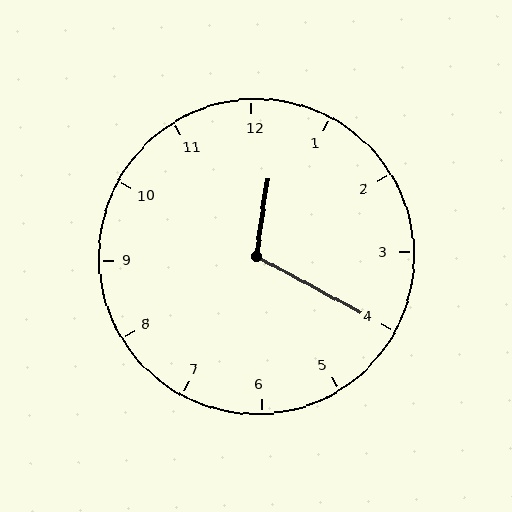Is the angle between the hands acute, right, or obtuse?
It is obtuse.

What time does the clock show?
12:20.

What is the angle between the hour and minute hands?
Approximately 110 degrees.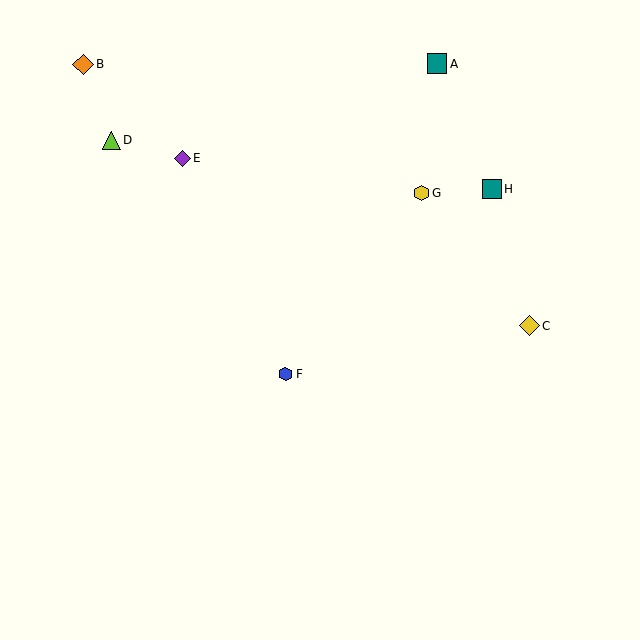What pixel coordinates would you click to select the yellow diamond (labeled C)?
Click at (529, 326) to select the yellow diamond C.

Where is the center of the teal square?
The center of the teal square is at (492, 189).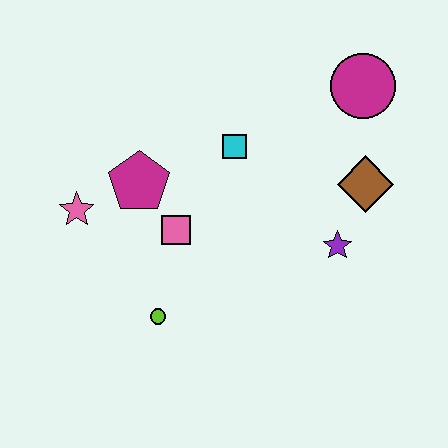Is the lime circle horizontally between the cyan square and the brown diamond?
No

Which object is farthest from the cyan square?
The lime circle is farthest from the cyan square.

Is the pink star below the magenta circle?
Yes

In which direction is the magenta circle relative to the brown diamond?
The magenta circle is above the brown diamond.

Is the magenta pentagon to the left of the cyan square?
Yes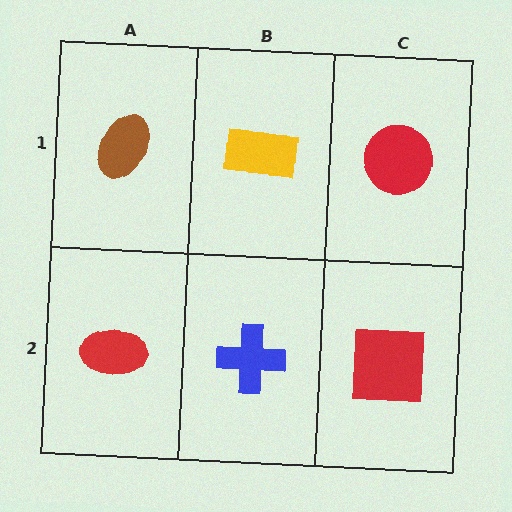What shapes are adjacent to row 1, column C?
A red square (row 2, column C), a yellow rectangle (row 1, column B).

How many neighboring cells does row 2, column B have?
3.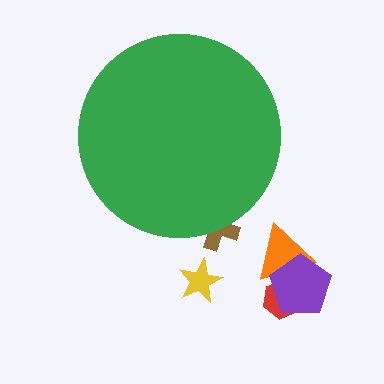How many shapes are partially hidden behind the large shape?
1 shape is partially hidden.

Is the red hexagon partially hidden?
No, the red hexagon is fully visible.